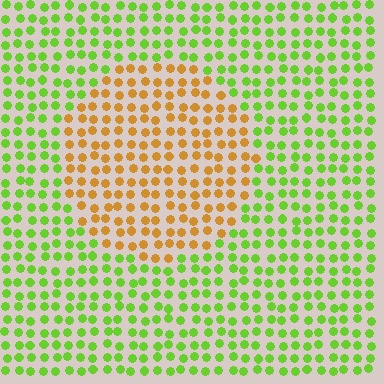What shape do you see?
I see a circle.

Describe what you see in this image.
The image is filled with small lime elements in a uniform arrangement. A circle-shaped region is visible where the elements are tinted to a slightly different hue, forming a subtle color boundary.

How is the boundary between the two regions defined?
The boundary is defined purely by a slight shift in hue (about 63 degrees). Spacing, size, and orientation are identical on both sides.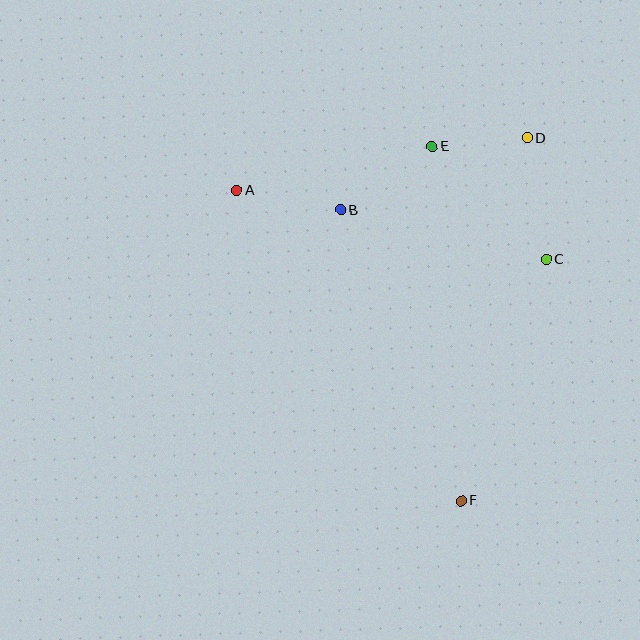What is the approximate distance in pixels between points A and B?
The distance between A and B is approximately 106 pixels.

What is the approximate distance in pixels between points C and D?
The distance between C and D is approximately 123 pixels.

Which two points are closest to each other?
Points D and E are closest to each other.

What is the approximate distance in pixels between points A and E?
The distance between A and E is approximately 200 pixels.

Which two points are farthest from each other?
Points A and F are farthest from each other.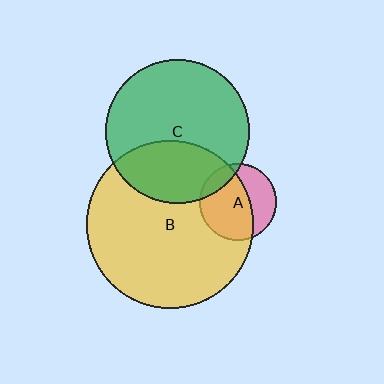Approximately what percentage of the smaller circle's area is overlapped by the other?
Approximately 35%.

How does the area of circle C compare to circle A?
Approximately 3.5 times.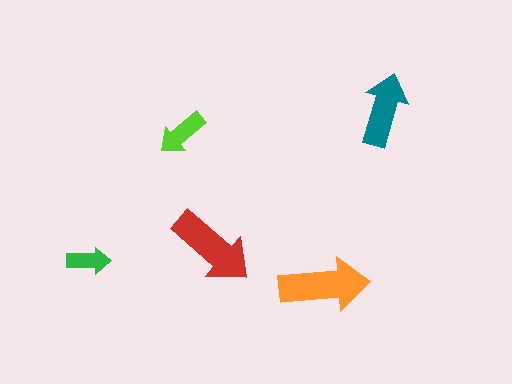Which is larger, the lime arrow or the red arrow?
The red one.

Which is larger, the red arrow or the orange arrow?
The orange one.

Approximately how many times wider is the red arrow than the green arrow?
About 2 times wider.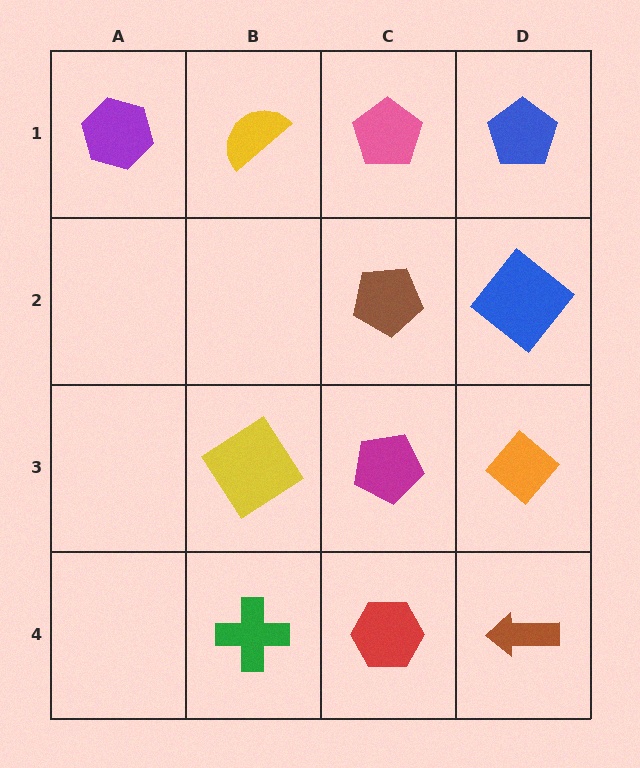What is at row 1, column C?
A pink pentagon.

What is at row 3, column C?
A magenta pentagon.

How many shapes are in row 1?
4 shapes.